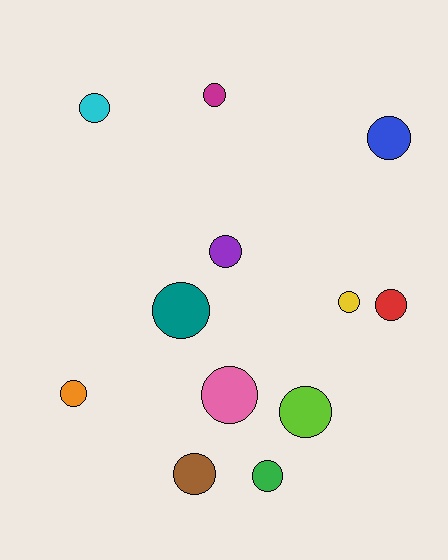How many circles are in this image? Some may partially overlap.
There are 12 circles.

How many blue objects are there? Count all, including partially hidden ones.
There is 1 blue object.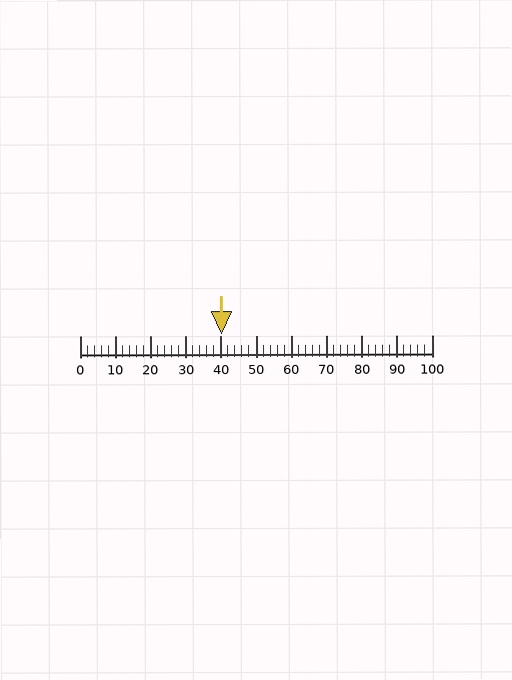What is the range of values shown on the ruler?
The ruler shows values from 0 to 100.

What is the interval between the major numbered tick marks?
The major tick marks are spaced 10 units apart.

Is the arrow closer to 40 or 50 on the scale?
The arrow is closer to 40.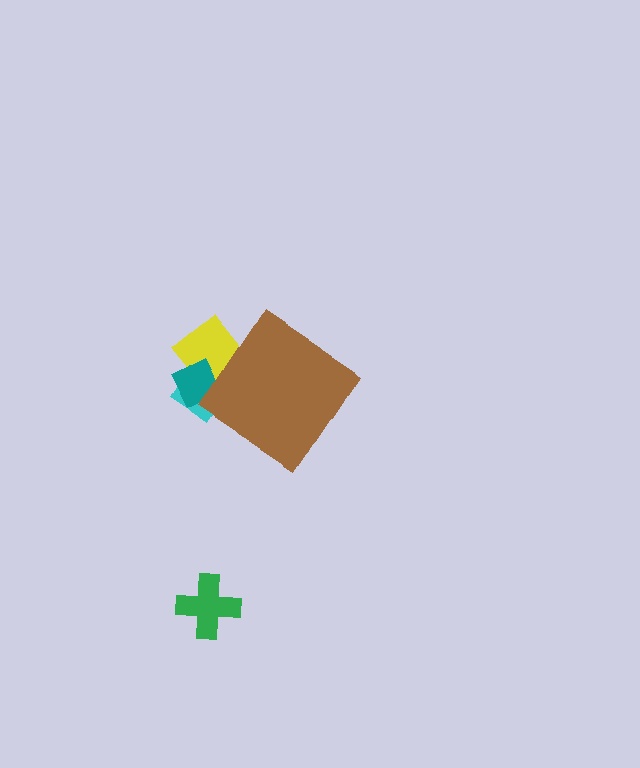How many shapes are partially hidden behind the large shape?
3 shapes are partially hidden.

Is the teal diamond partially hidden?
Yes, the teal diamond is partially hidden behind the brown diamond.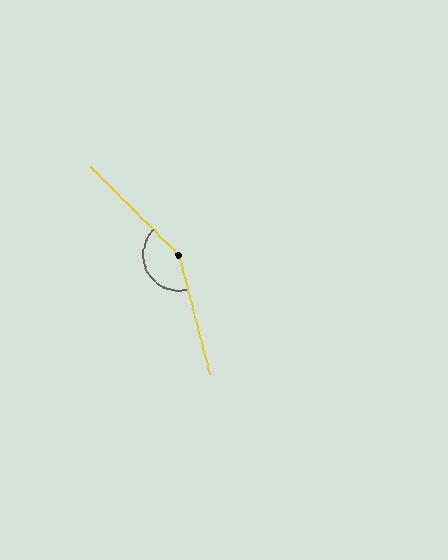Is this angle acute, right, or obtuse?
It is obtuse.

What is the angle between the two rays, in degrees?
Approximately 149 degrees.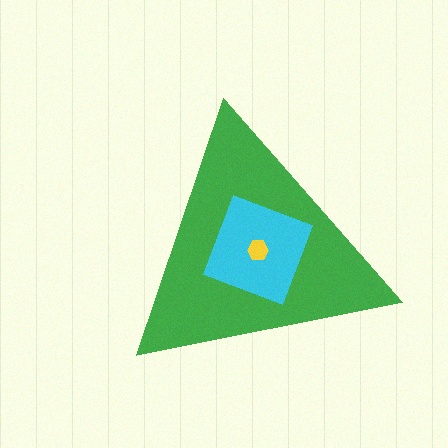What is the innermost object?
The yellow hexagon.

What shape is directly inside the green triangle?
The cyan square.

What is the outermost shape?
The green triangle.